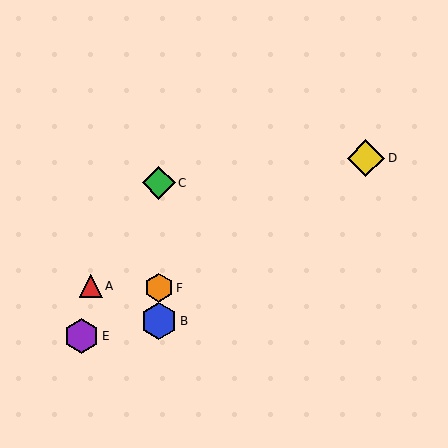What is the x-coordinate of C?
Object C is at x≈159.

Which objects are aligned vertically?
Objects B, C, F are aligned vertically.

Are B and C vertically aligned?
Yes, both are at x≈159.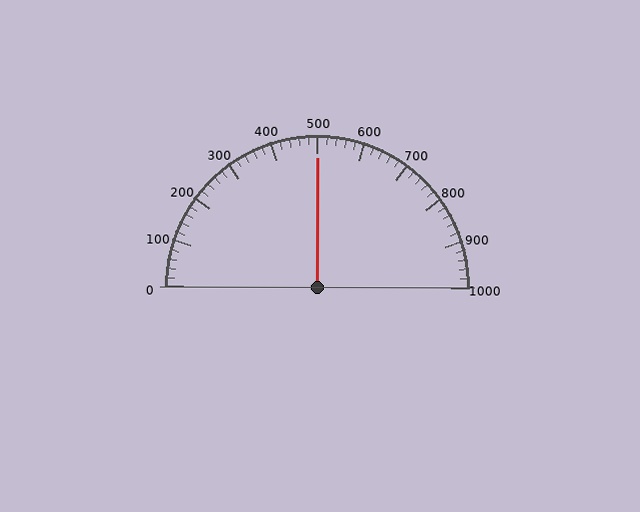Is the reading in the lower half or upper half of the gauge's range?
The reading is in the upper half of the range (0 to 1000).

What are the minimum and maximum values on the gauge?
The gauge ranges from 0 to 1000.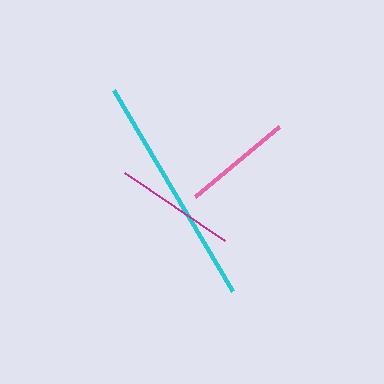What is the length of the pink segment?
The pink segment is approximately 110 pixels long.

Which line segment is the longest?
The cyan line is the longest at approximately 234 pixels.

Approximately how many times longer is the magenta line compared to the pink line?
The magenta line is approximately 1.1 times the length of the pink line.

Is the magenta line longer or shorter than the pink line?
The magenta line is longer than the pink line.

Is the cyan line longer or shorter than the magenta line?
The cyan line is longer than the magenta line.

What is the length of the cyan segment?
The cyan segment is approximately 234 pixels long.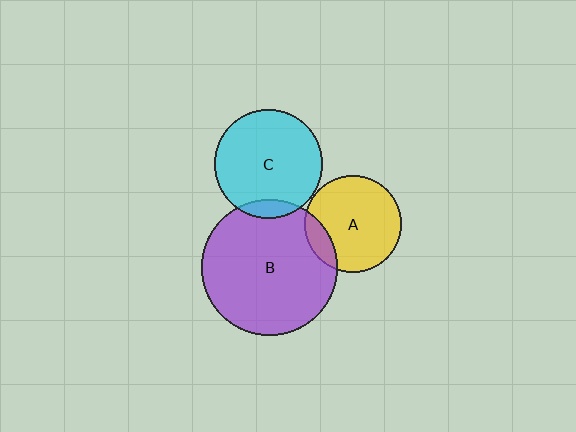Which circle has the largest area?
Circle B (purple).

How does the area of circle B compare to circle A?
Approximately 2.0 times.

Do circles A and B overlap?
Yes.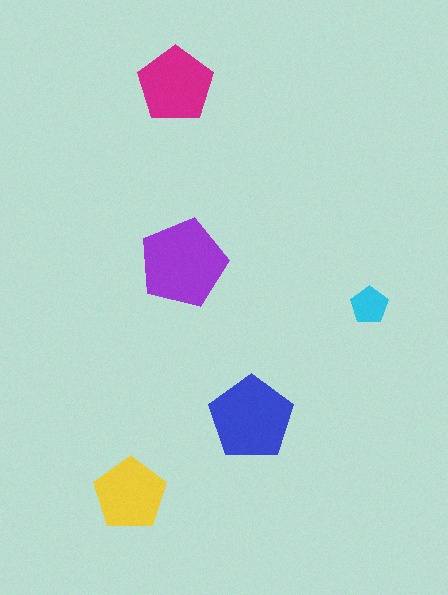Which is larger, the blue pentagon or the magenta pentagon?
The blue one.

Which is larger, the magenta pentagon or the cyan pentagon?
The magenta one.